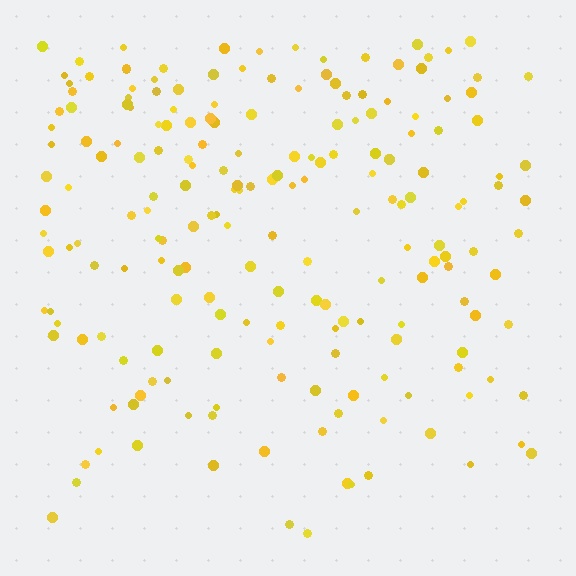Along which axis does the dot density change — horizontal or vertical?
Vertical.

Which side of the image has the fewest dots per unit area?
The bottom.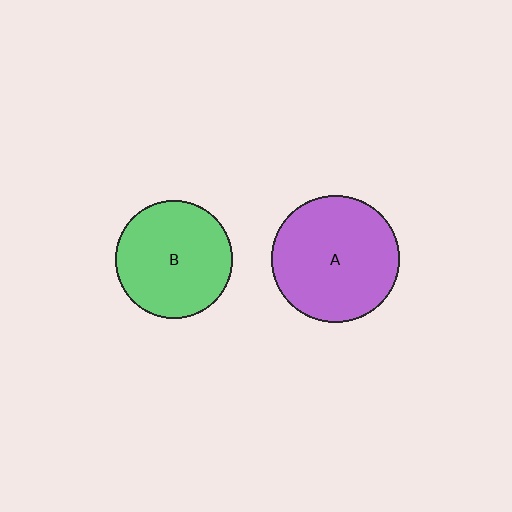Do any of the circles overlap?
No, none of the circles overlap.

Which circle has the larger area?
Circle A (purple).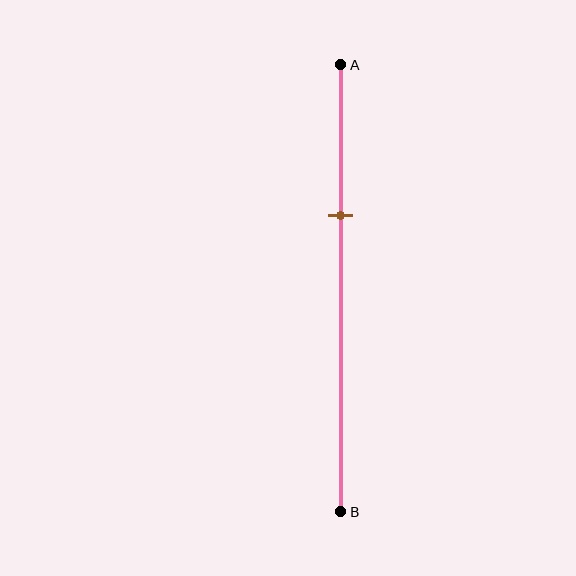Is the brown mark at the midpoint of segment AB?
No, the mark is at about 35% from A, not at the 50% midpoint.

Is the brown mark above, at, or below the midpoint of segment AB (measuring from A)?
The brown mark is above the midpoint of segment AB.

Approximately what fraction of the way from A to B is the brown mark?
The brown mark is approximately 35% of the way from A to B.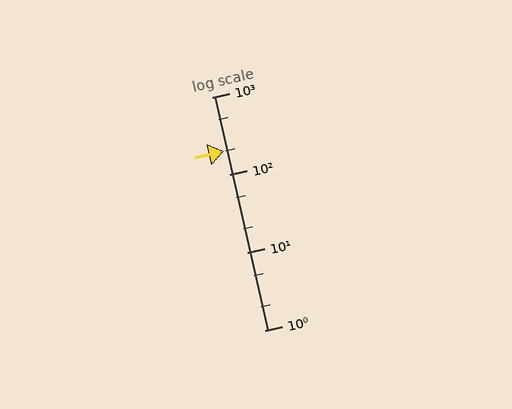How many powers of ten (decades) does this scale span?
The scale spans 3 decades, from 1 to 1000.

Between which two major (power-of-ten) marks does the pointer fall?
The pointer is between 100 and 1000.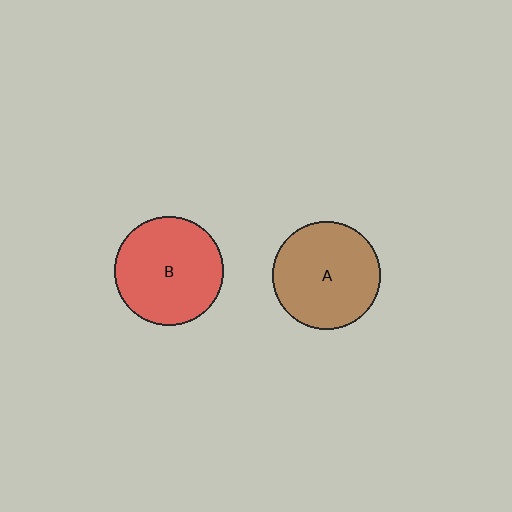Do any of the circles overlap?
No, none of the circles overlap.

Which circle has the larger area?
Circle B (red).